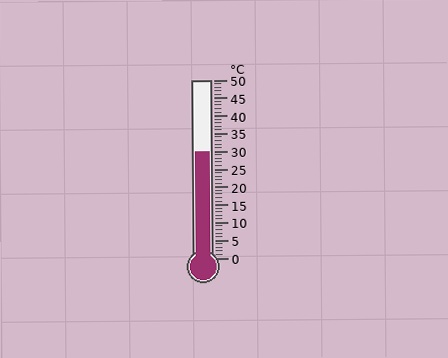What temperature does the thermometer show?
The thermometer shows approximately 30°C.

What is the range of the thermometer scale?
The thermometer scale ranges from 0°C to 50°C.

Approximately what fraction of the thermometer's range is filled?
The thermometer is filled to approximately 60% of its range.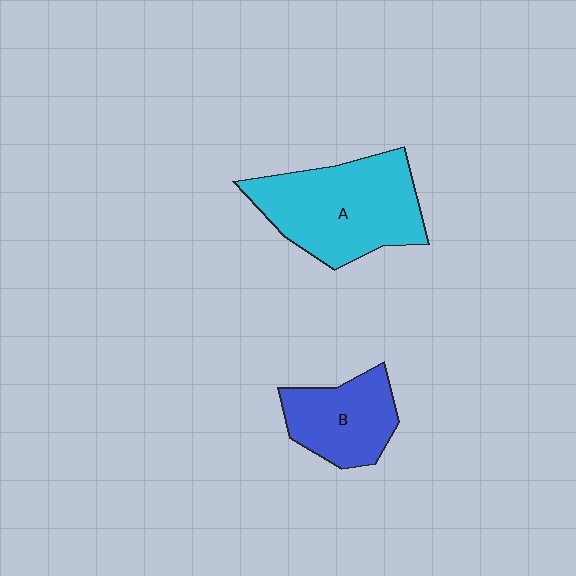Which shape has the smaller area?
Shape B (blue).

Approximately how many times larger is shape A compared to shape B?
Approximately 1.7 times.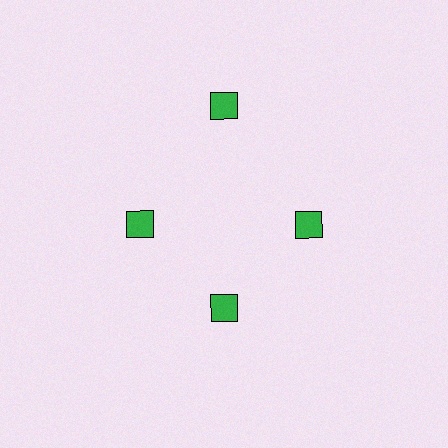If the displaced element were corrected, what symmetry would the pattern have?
It would have 4-fold rotational symmetry — the pattern would map onto itself every 90 degrees.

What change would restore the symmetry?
The symmetry would be restored by moving it inward, back onto the ring so that all 4 diamonds sit at equal angles and equal distance from the center.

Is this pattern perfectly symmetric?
No. The 4 green diamonds are arranged in a ring, but one element near the 12 o'clock position is pushed outward from the center, breaking the 4-fold rotational symmetry.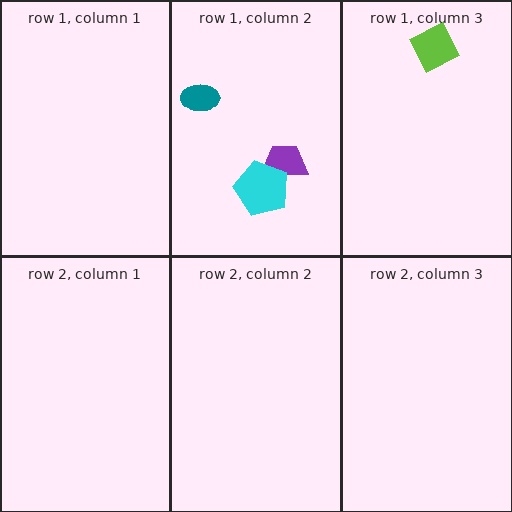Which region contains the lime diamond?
The row 1, column 3 region.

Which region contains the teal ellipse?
The row 1, column 2 region.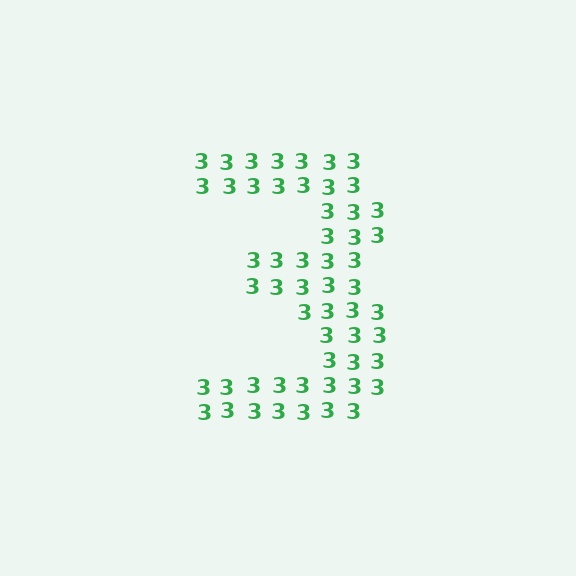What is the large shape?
The large shape is the digit 3.